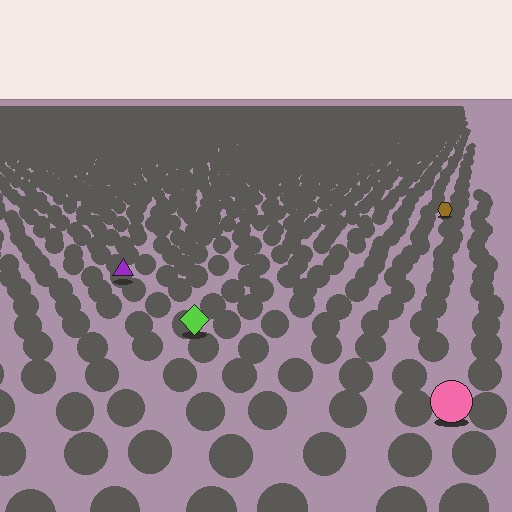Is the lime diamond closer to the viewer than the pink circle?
No. The pink circle is closer — you can tell from the texture gradient: the ground texture is coarser near it.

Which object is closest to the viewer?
The pink circle is closest. The texture marks near it are larger and more spread out.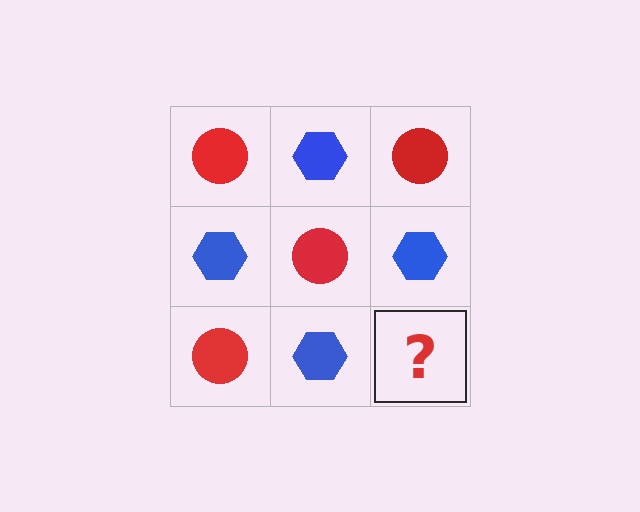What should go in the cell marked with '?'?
The missing cell should contain a red circle.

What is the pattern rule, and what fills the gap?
The rule is that it alternates red circle and blue hexagon in a checkerboard pattern. The gap should be filled with a red circle.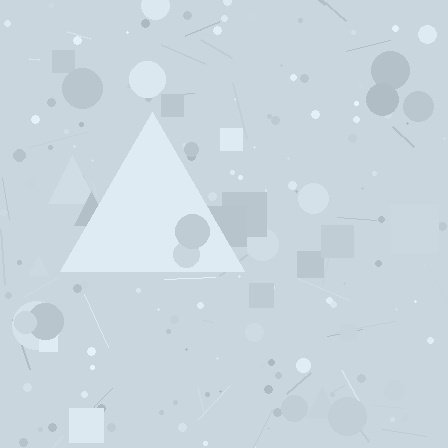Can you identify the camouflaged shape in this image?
The camouflaged shape is a triangle.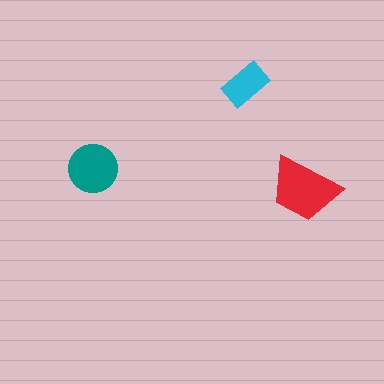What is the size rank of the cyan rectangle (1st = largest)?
3rd.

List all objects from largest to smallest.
The red trapezoid, the teal circle, the cyan rectangle.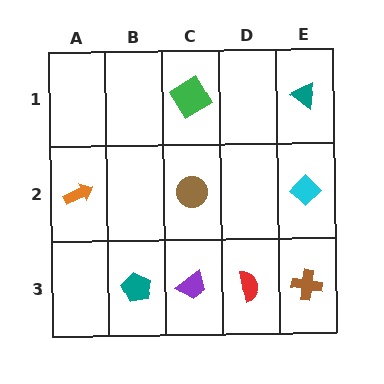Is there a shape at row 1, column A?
No, that cell is empty.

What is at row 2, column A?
An orange arrow.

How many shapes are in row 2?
3 shapes.